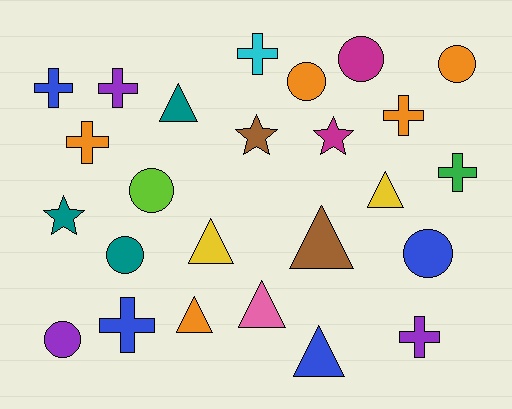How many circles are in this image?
There are 7 circles.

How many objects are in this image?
There are 25 objects.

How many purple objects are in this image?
There are 3 purple objects.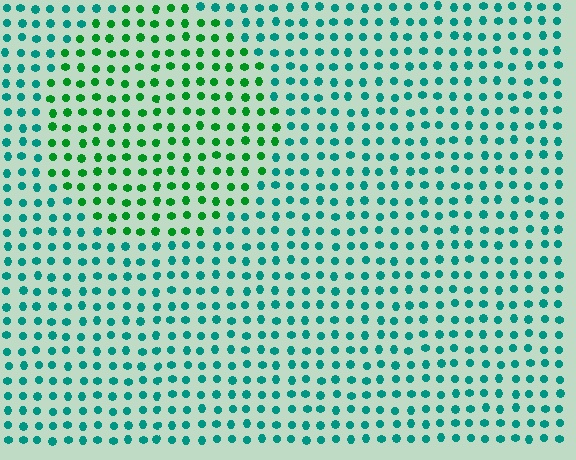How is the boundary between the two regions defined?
The boundary is defined purely by a slight shift in hue (about 41 degrees). Spacing, size, and orientation are identical on both sides.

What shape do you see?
I see a circle.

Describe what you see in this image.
The image is filled with small teal elements in a uniform arrangement. A circle-shaped region is visible where the elements are tinted to a slightly different hue, forming a subtle color boundary.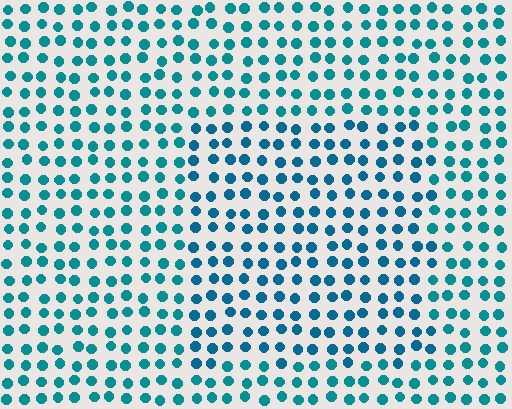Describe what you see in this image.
The image is filled with small teal elements in a uniform arrangement. A rectangle-shaped region is visible where the elements are tinted to a slightly different hue, forming a subtle color boundary.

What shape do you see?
I see a rectangle.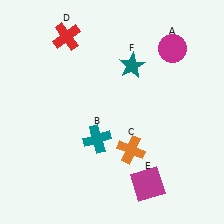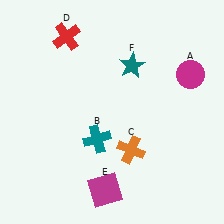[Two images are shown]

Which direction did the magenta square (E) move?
The magenta square (E) moved left.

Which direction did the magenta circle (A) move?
The magenta circle (A) moved down.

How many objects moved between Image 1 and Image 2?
2 objects moved between the two images.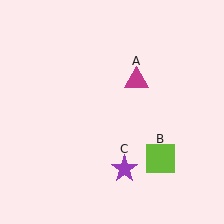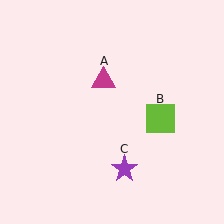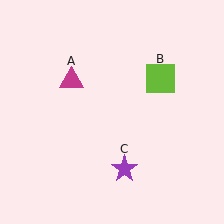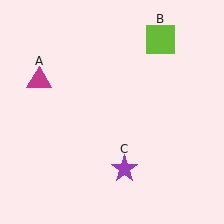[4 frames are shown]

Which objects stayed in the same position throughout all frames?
Purple star (object C) remained stationary.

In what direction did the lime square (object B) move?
The lime square (object B) moved up.